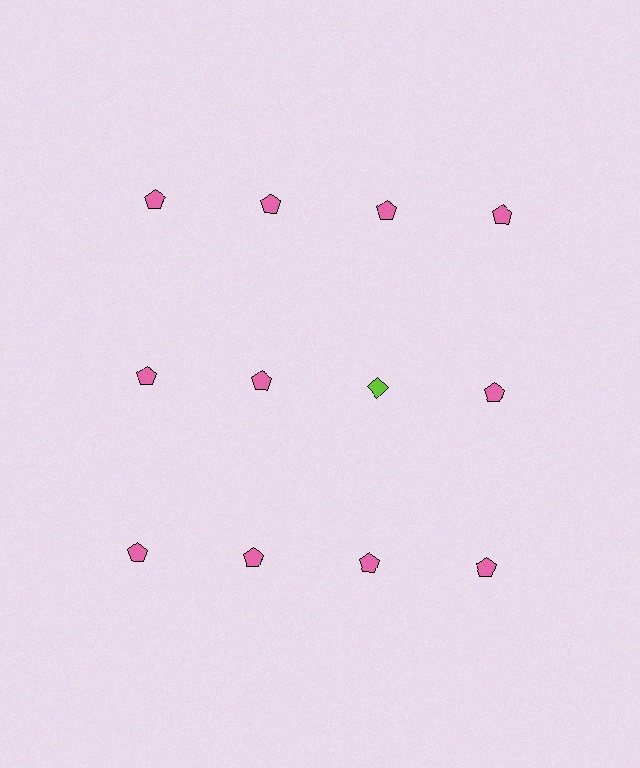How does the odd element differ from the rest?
It differs in both color (lime instead of pink) and shape (diamond instead of pentagon).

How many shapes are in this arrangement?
There are 12 shapes arranged in a grid pattern.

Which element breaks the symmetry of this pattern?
The lime diamond in the second row, center column breaks the symmetry. All other shapes are pink pentagons.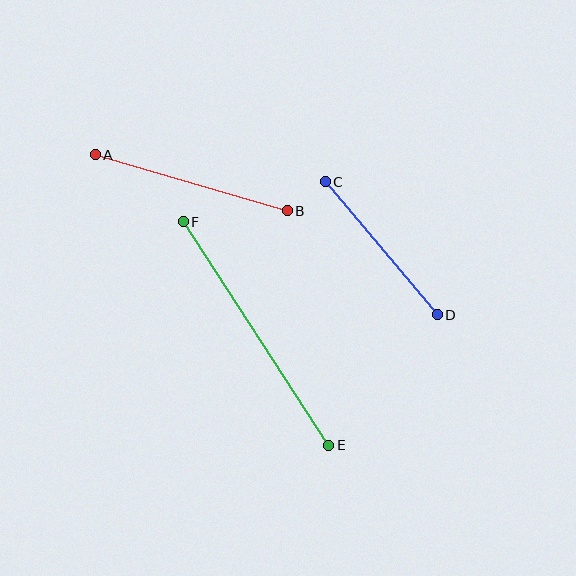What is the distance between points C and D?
The distance is approximately 174 pixels.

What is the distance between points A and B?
The distance is approximately 200 pixels.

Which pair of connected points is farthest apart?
Points E and F are farthest apart.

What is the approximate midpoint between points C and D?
The midpoint is at approximately (381, 248) pixels.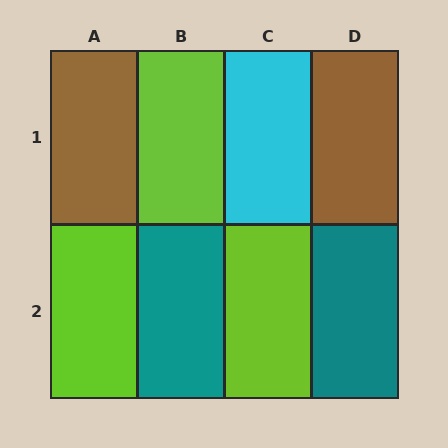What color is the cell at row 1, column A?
Brown.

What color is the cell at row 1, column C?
Cyan.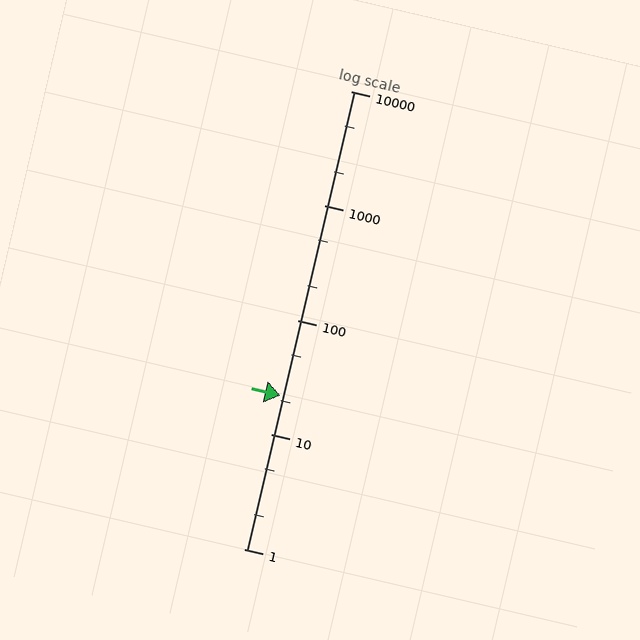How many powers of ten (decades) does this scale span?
The scale spans 4 decades, from 1 to 10000.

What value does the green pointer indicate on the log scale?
The pointer indicates approximately 22.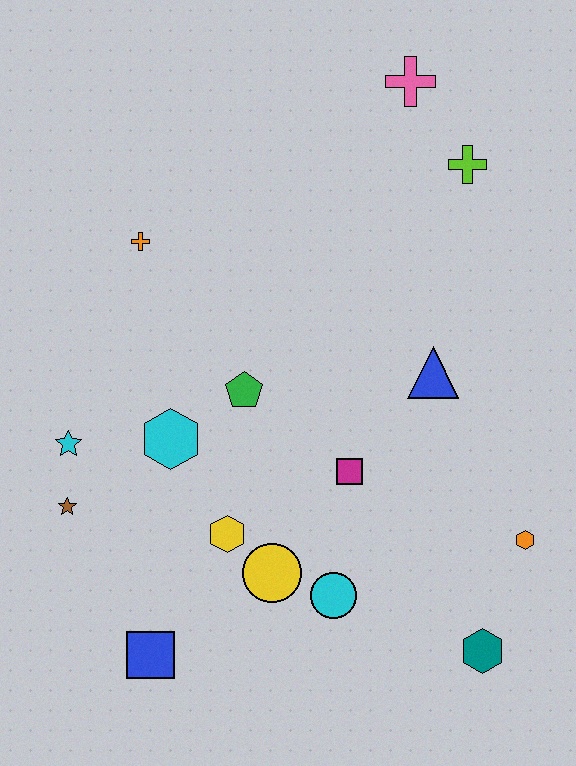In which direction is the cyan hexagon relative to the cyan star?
The cyan hexagon is to the right of the cyan star.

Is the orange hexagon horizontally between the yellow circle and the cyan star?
No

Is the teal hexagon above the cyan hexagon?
No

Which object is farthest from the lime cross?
The blue square is farthest from the lime cross.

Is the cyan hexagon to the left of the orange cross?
No